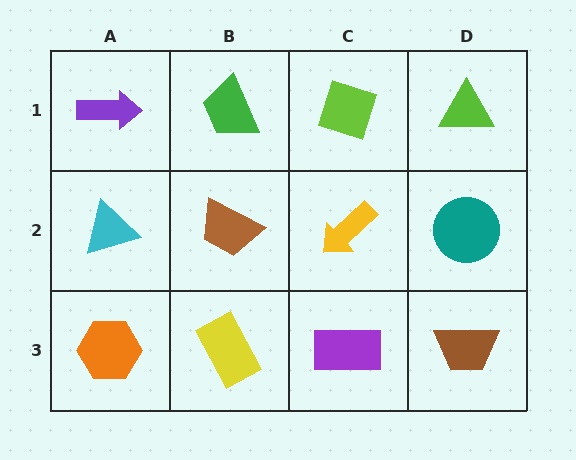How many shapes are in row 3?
4 shapes.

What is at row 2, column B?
A brown trapezoid.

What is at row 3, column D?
A brown trapezoid.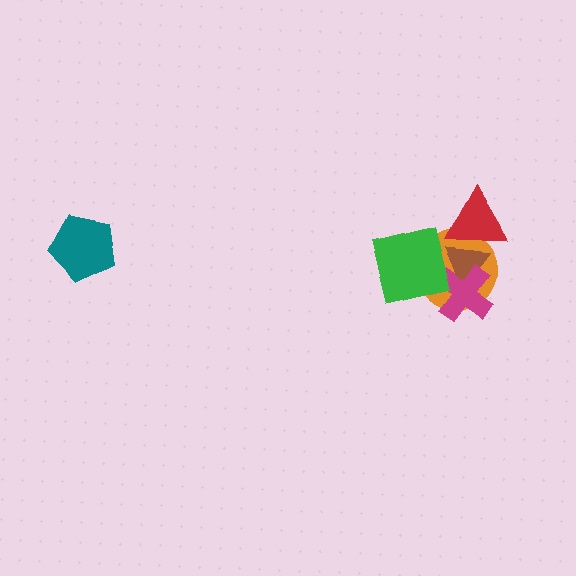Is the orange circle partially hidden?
Yes, it is partially covered by another shape.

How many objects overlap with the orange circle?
4 objects overlap with the orange circle.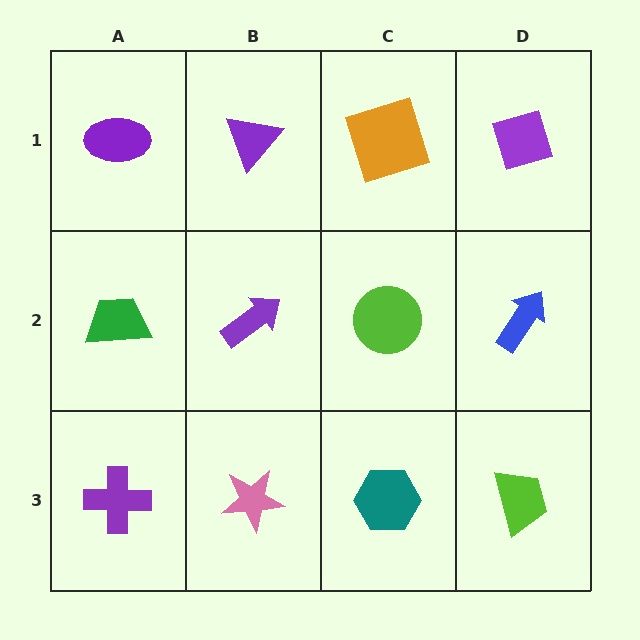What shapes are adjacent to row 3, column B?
A purple arrow (row 2, column B), a purple cross (row 3, column A), a teal hexagon (row 3, column C).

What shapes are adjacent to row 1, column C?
A lime circle (row 2, column C), a purple triangle (row 1, column B), a purple diamond (row 1, column D).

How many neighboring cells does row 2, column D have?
3.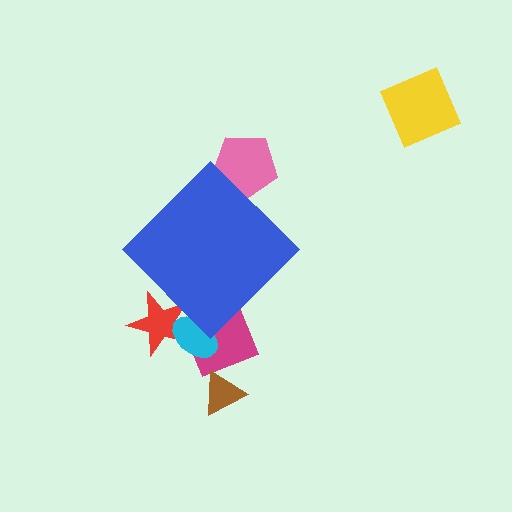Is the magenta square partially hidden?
Yes, the magenta square is partially hidden behind the blue diamond.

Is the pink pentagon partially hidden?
Yes, the pink pentagon is partially hidden behind the blue diamond.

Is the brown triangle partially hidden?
No, the brown triangle is fully visible.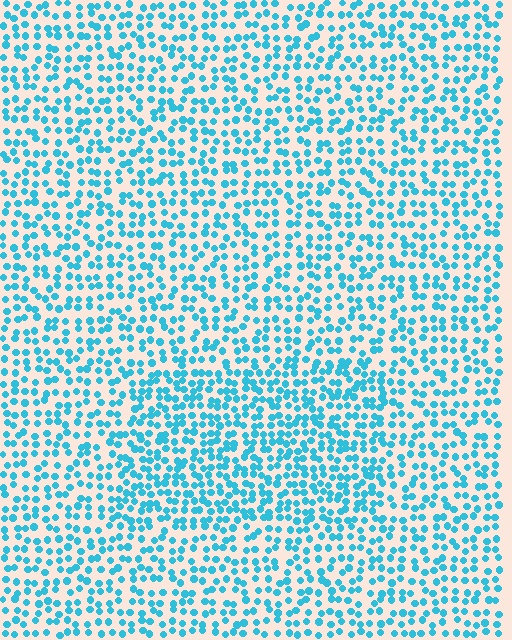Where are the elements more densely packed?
The elements are more densely packed inside the rectangle boundary.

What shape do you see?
I see a rectangle.